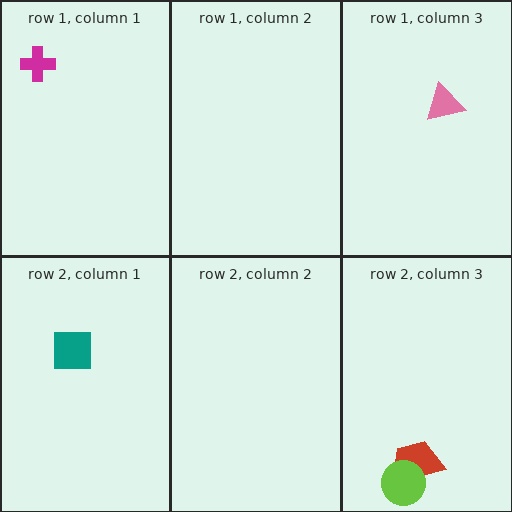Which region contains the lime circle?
The row 2, column 3 region.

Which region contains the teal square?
The row 2, column 1 region.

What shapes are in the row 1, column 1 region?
The magenta cross.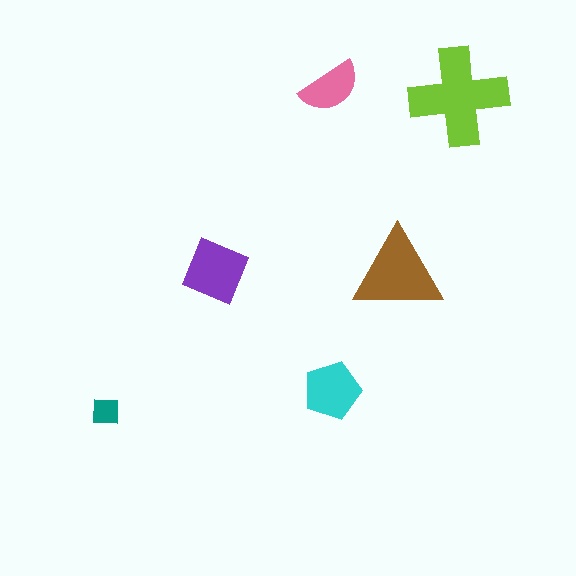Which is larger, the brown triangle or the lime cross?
The lime cross.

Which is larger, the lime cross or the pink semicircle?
The lime cross.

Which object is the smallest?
The teal square.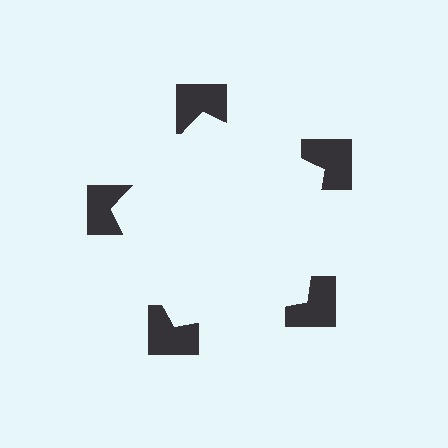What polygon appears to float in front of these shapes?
An illusory pentagon — its edges are inferred from the aligned wedge cuts in the notched squares, not physically drawn.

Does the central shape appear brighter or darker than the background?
It typically appears slightly brighter than the background, even though no actual brightness change is drawn.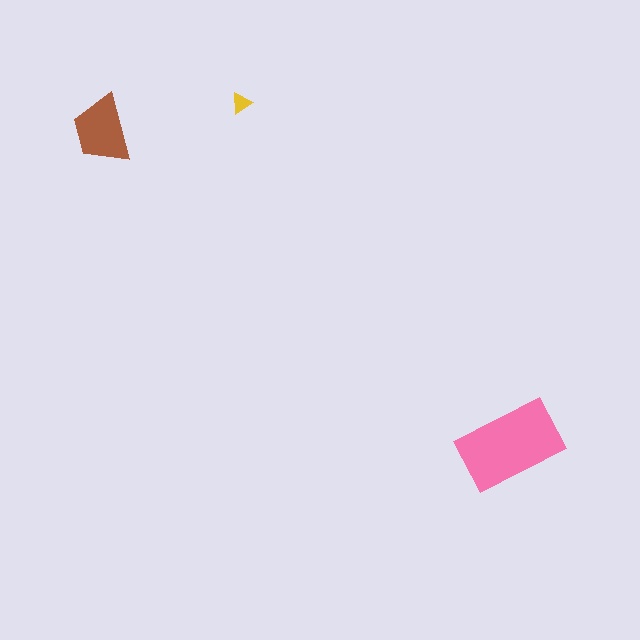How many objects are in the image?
There are 3 objects in the image.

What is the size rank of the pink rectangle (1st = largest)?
1st.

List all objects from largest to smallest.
The pink rectangle, the brown trapezoid, the yellow triangle.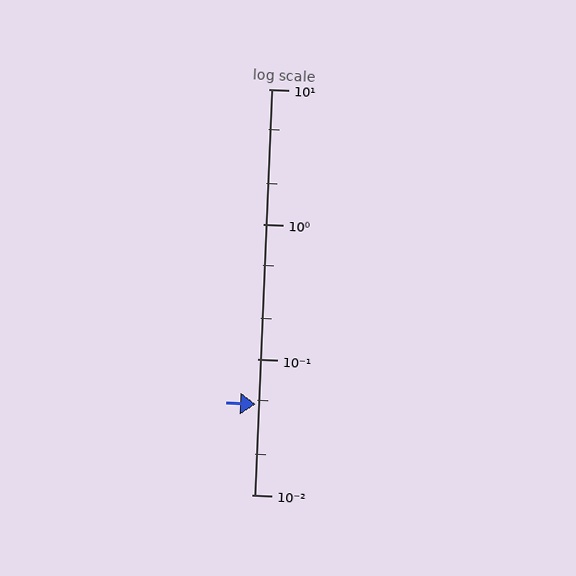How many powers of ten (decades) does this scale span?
The scale spans 3 decades, from 0.01 to 10.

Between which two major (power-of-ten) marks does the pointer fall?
The pointer is between 0.01 and 0.1.